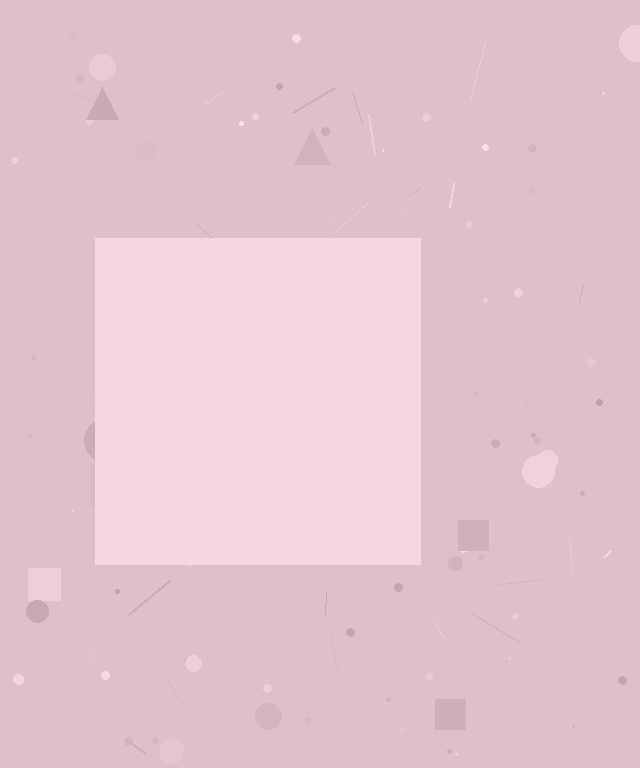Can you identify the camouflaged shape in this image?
The camouflaged shape is a square.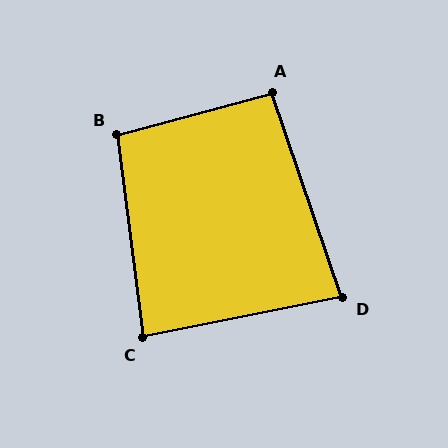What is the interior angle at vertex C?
Approximately 86 degrees (approximately right).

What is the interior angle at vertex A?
Approximately 94 degrees (approximately right).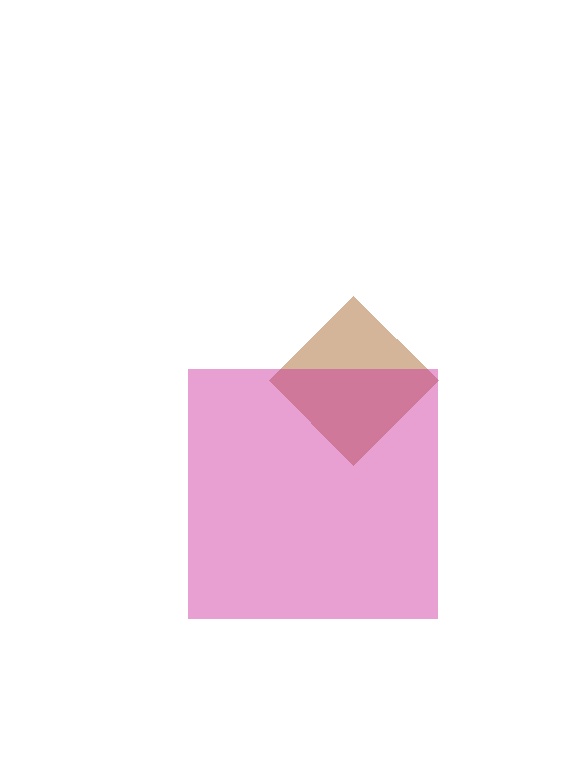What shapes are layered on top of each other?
The layered shapes are: a brown diamond, a magenta square.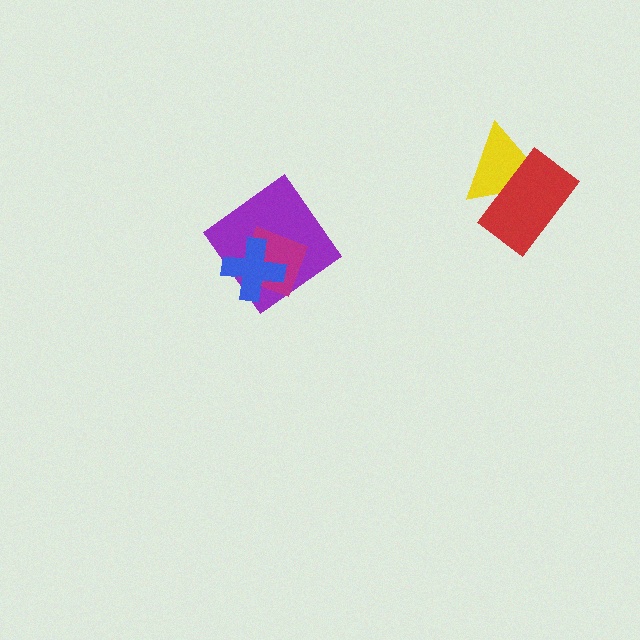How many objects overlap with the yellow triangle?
1 object overlaps with the yellow triangle.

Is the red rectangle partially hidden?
No, no other shape covers it.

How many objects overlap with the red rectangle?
1 object overlaps with the red rectangle.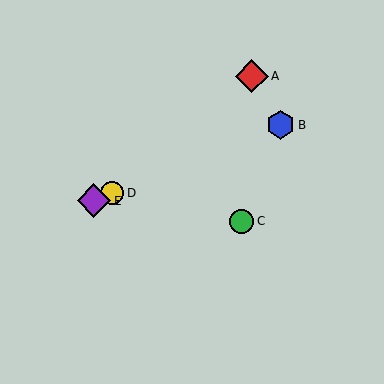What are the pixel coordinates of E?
Object E is at (94, 201).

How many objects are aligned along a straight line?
3 objects (B, D, E) are aligned along a straight line.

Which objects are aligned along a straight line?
Objects B, D, E are aligned along a straight line.